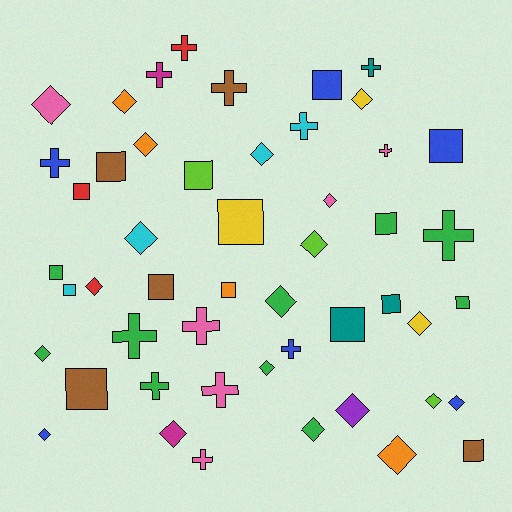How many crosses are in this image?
There are 14 crosses.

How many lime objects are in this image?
There are 3 lime objects.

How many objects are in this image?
There are 50 objects.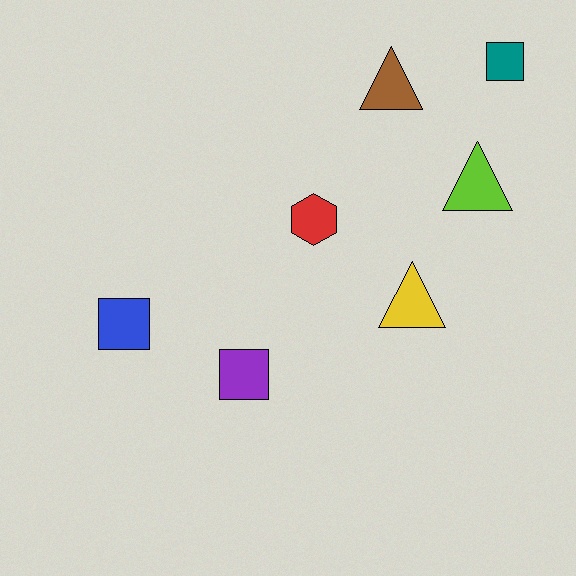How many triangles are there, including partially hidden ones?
There are 3 triangles.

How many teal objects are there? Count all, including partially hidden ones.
There is 1 teal object.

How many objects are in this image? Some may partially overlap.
There are 7 objects.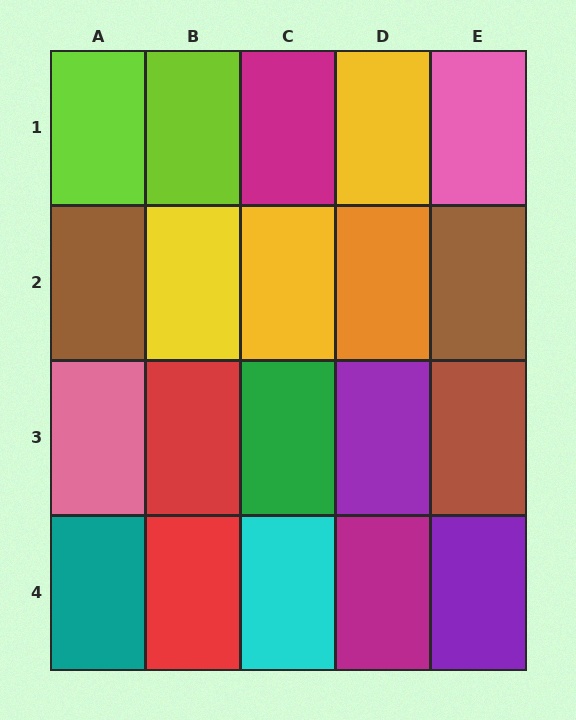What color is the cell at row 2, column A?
Brown.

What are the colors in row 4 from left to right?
Teal, red, cyan, magenta, purple.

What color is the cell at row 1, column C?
Magenta.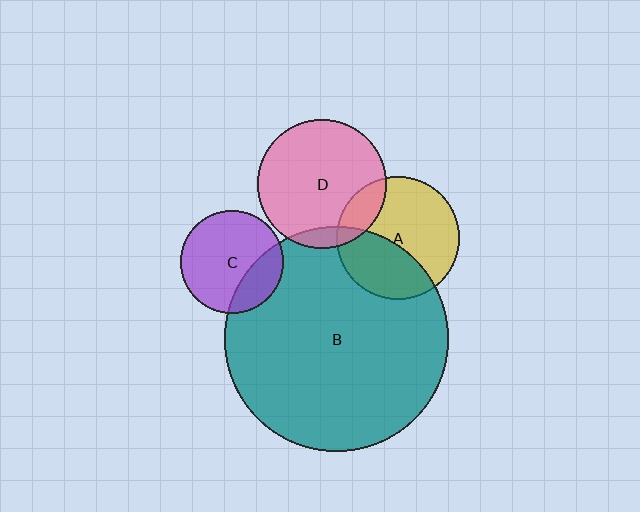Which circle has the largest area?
Circle B (teal).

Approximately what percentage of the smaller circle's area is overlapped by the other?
Approximately 40%.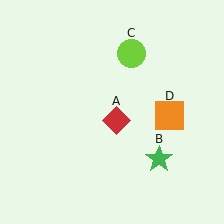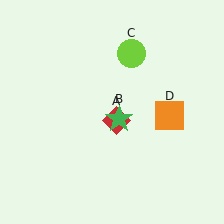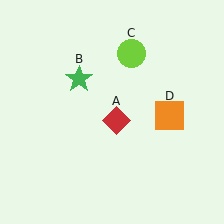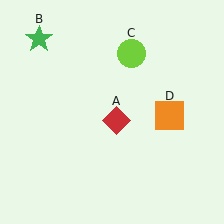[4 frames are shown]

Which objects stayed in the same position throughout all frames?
Red diamond (object A) and lime circle (object C) and orange square (object D) remained stationary.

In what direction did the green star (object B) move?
The green star (object B) moved up and to the left.